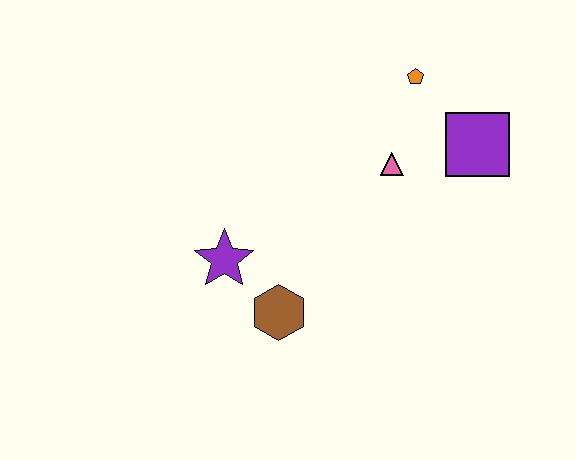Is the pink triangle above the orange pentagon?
No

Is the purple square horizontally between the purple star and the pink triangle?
No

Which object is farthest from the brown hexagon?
The orange pentagon is farthest from the brown hexagon.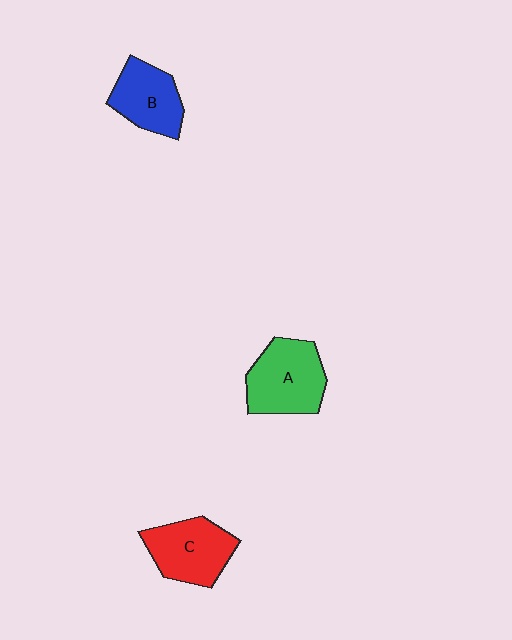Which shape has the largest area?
Shape A (green).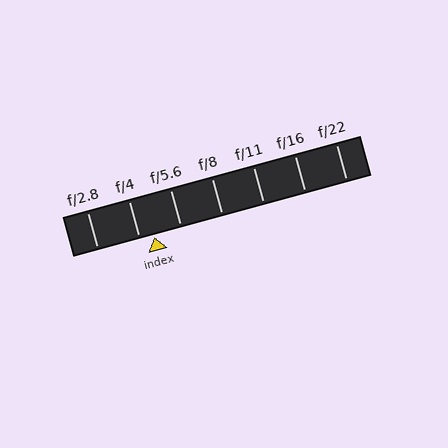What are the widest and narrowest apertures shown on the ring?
The widest aperture shown is f/2.8 and the narrowest is f/22.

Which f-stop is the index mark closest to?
The index mark is closest to f/4.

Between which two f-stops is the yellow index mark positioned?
The index mark is between f/4 and f/5.6.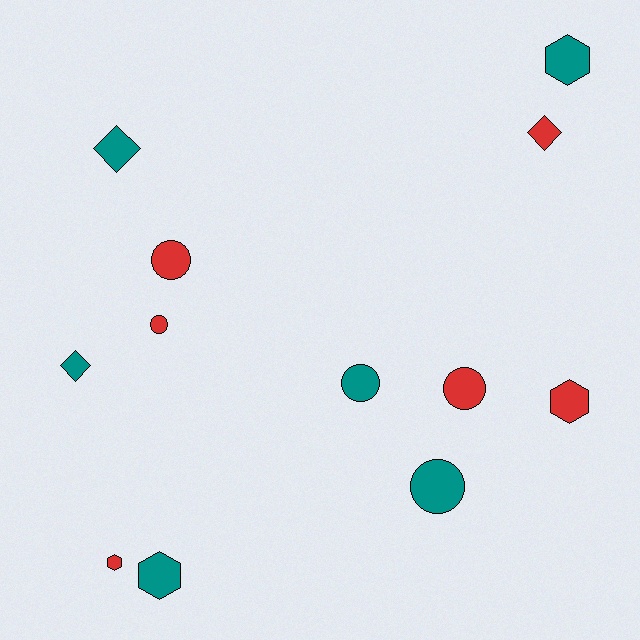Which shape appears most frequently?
Circle, with 5 objects.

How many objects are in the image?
There are 12 objects.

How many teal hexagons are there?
There are 2 teal hexagons.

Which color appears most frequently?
Red, with 6 objects.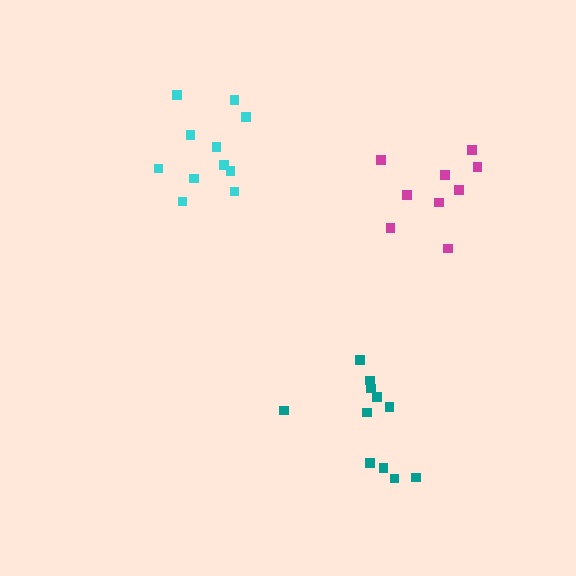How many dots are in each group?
Group 1: 9 dots, Group 2: 11 dots, Group 3: 11 dots (31 total).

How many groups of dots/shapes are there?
There are 3 groups.